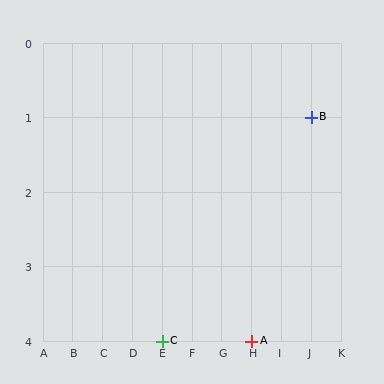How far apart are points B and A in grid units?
Points B and A are 2 columns and 3 rows apart (about 3.6 grid units diagonally).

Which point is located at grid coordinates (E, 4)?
Point C is at (E, 4).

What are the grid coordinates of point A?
Point A is at grid coordinates (H, 4).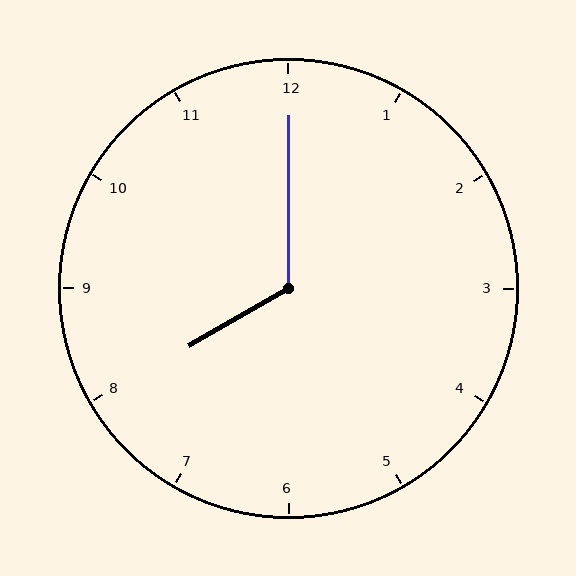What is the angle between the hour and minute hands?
Approximately 120 degrees.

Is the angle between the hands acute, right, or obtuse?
It is obtuse.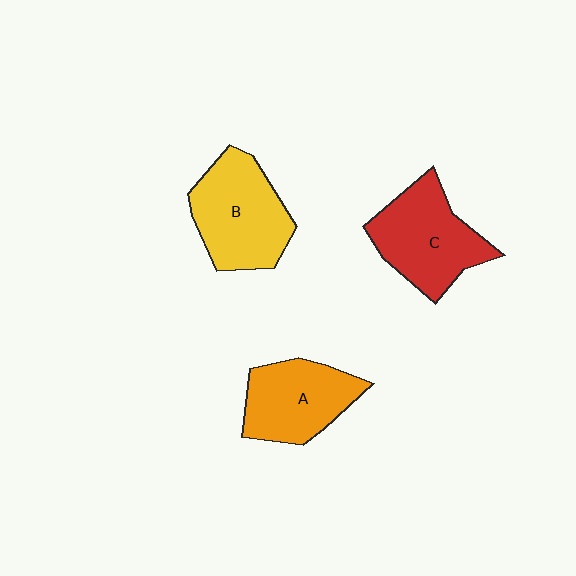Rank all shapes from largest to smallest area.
From largest to smallest: B (yellow), C (red), A (orange).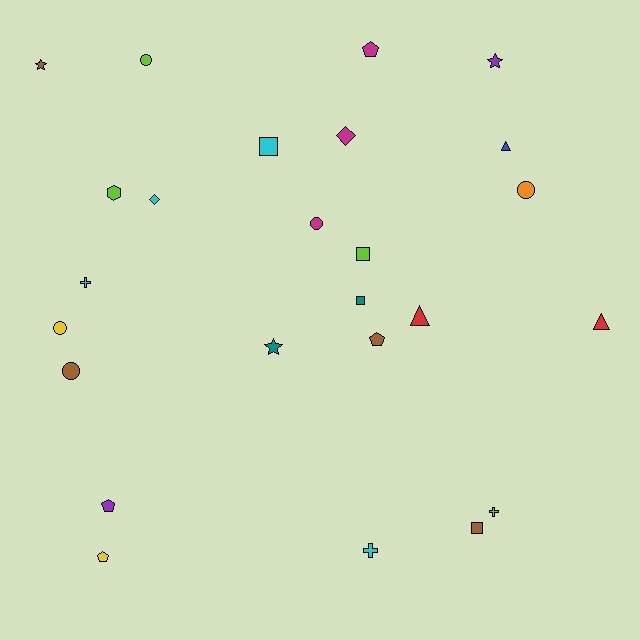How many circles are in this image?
There are 5 circles.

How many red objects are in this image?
There are 2 red objects.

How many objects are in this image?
There are 25 objects.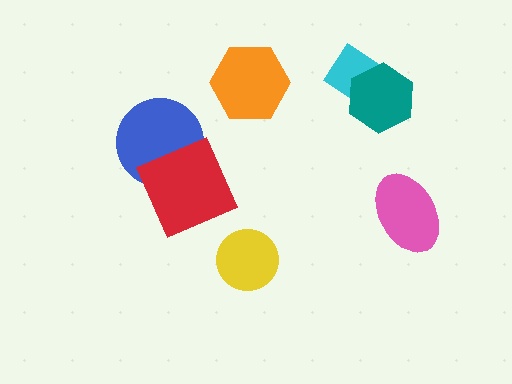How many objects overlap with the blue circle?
1 object overlaps with the blue circle.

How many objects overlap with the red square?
1 object overlaps with the red square.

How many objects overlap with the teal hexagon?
1 object overlaps with the teal hexagon.